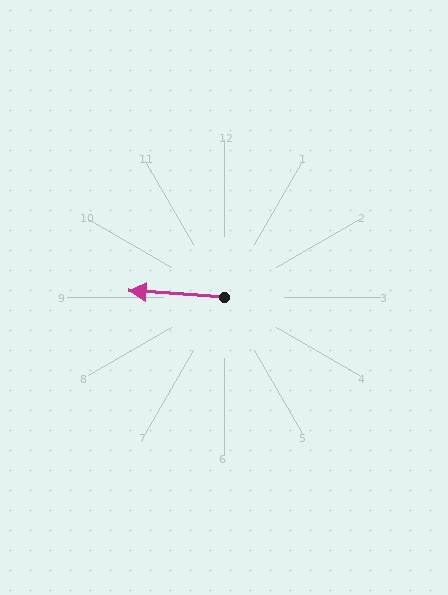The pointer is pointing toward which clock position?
Roughly 9 o'clock.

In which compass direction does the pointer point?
West.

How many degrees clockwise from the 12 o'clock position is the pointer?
Approximately 274 degrees.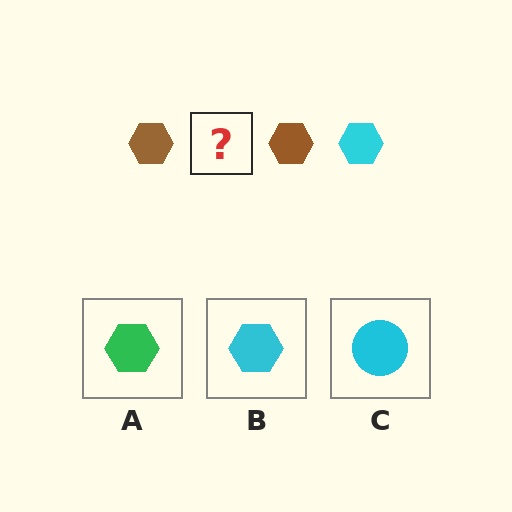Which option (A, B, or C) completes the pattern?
B.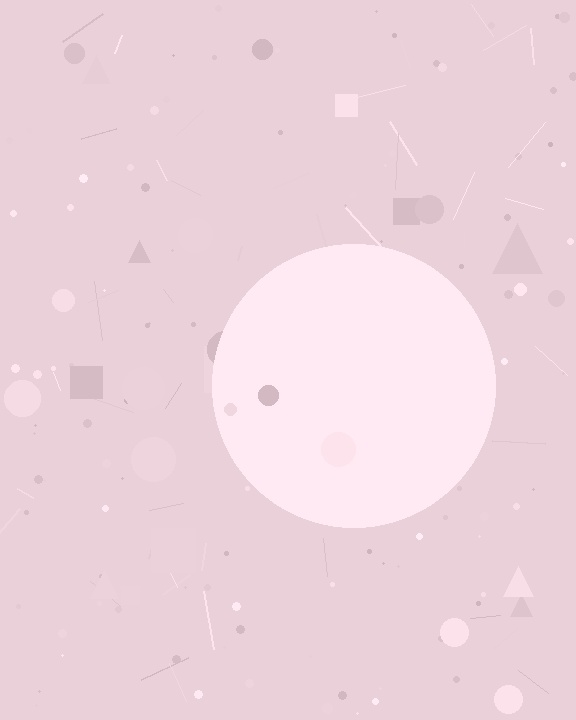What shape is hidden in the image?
A circle is hidden in the image.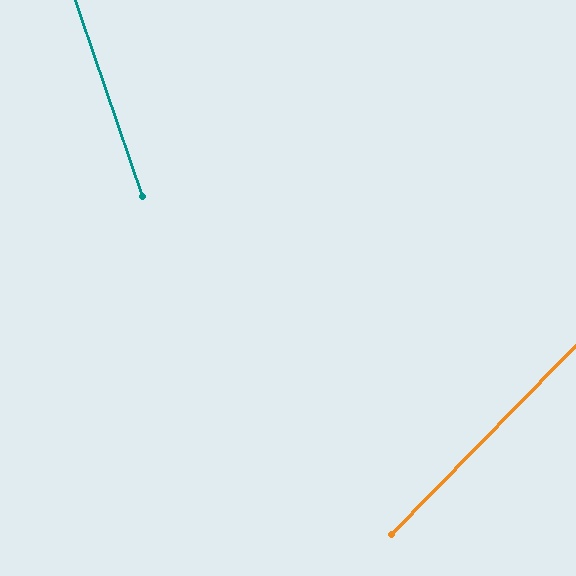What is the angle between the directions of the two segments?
Approximately 63 degrees.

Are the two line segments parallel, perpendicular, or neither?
Neither parallel nor perpendicular — they differ by about 63°.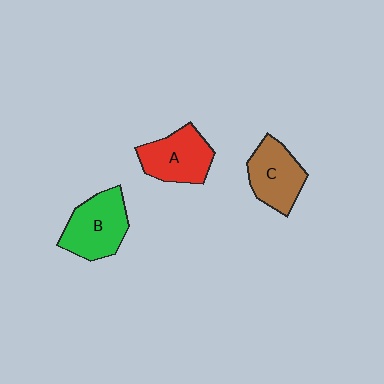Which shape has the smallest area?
Shape C (brown).